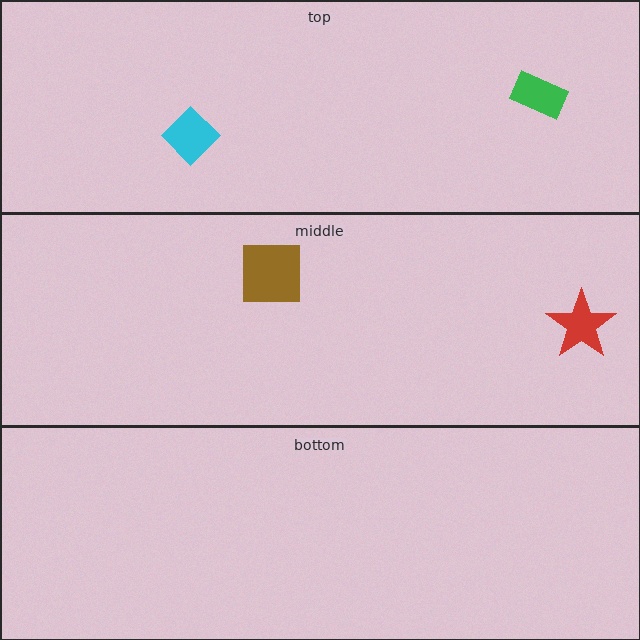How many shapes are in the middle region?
2.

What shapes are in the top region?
The green rectangle, the cyan diamond.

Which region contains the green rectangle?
The top region.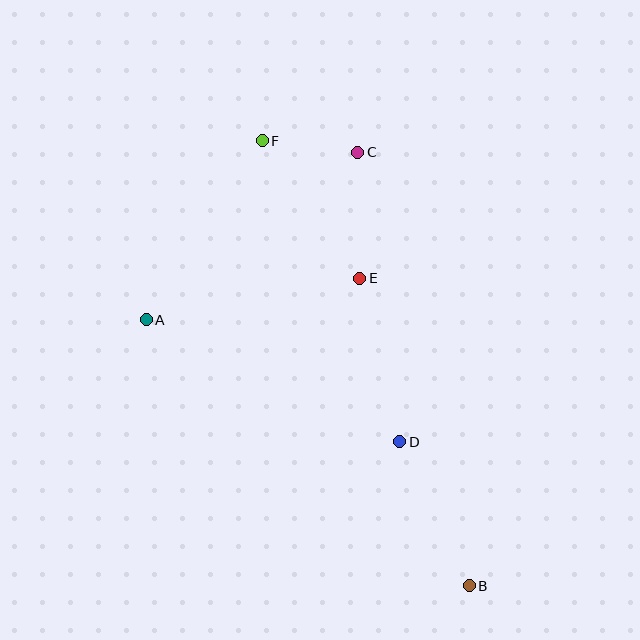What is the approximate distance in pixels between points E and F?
The distance between E and F is approximately 169 pixels.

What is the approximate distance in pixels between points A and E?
The distance between A and E is approximately 218 pixels.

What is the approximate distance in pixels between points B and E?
The distance between B and E is approximately 326 pixels.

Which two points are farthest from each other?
Points B and F are farthest from each other.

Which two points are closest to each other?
Points C and F are closest to each other.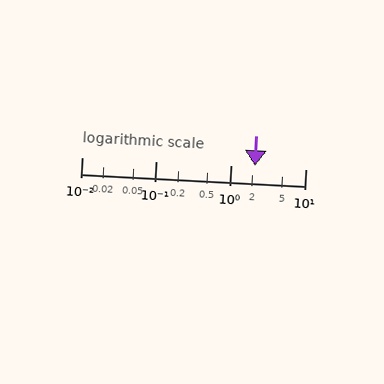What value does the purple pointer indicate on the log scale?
The pointer indicates approximately 2.1.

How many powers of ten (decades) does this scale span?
The scale spans 3 decades, from 0.01 to 10.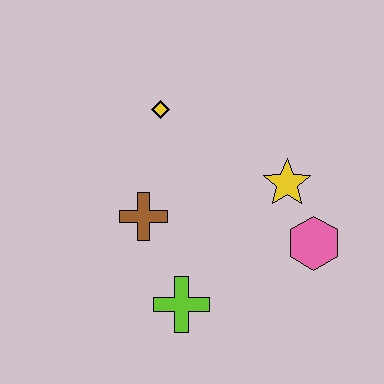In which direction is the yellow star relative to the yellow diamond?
The yellow star is to the right of the yellow diamond.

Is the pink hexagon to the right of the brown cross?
Yes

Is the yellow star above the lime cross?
Yes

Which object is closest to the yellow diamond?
The brown cross is closest to the yellow diamond.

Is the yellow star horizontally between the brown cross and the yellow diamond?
No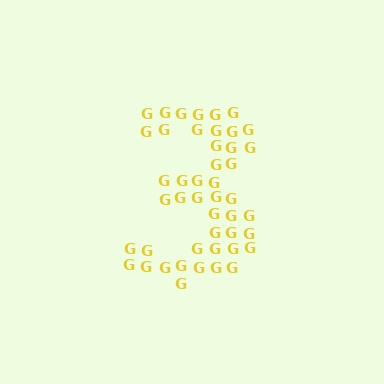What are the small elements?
The small elements are letter G's.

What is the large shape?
The large shape is the digit 3.